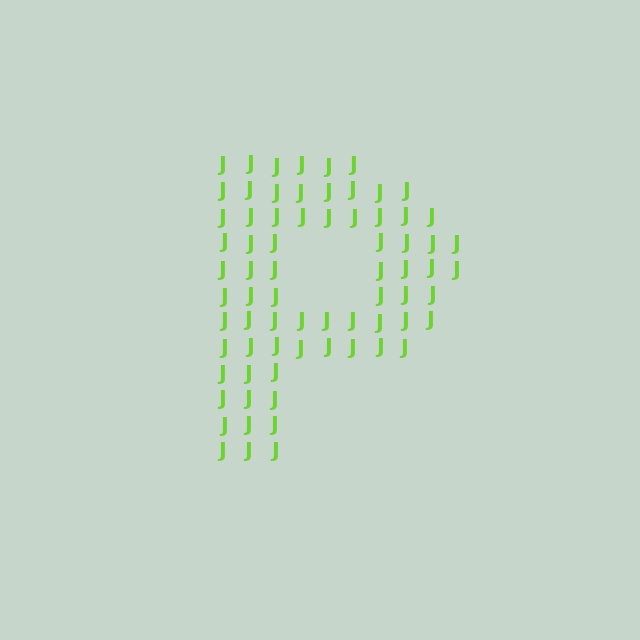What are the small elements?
The small elements are letter J's.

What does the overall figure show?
The overall figure shows the letter P.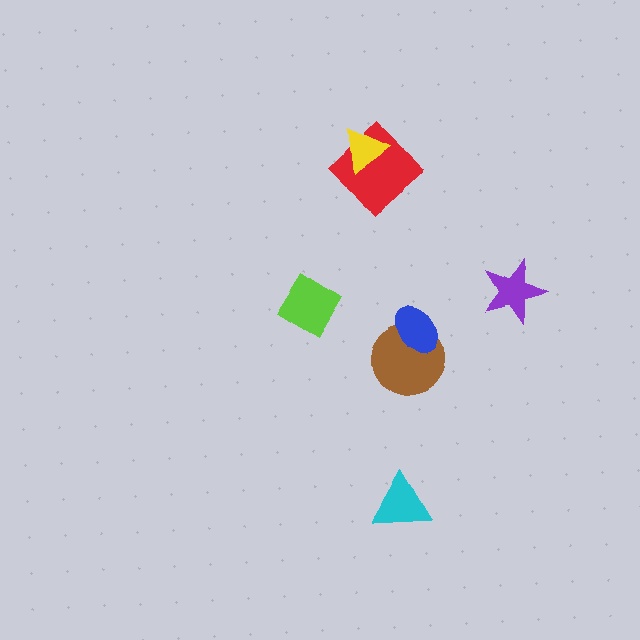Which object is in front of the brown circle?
The blue ellipse is in front of the brown circle.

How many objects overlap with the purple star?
0 objects overlap with the purple star.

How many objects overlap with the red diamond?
1 object overlaps with the red diamond.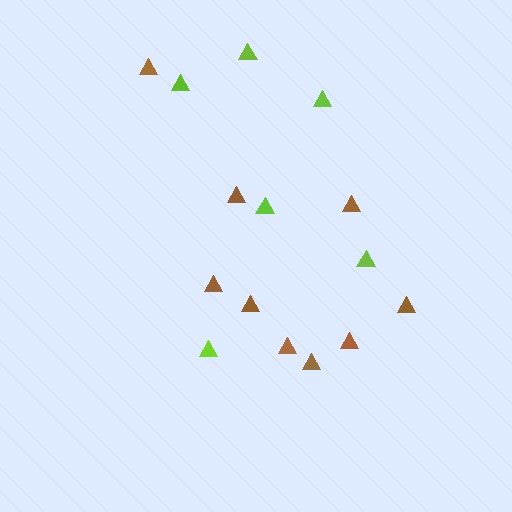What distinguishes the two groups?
There are 2 groups: one group of brown triangles (9) and one group of lime triangles (6).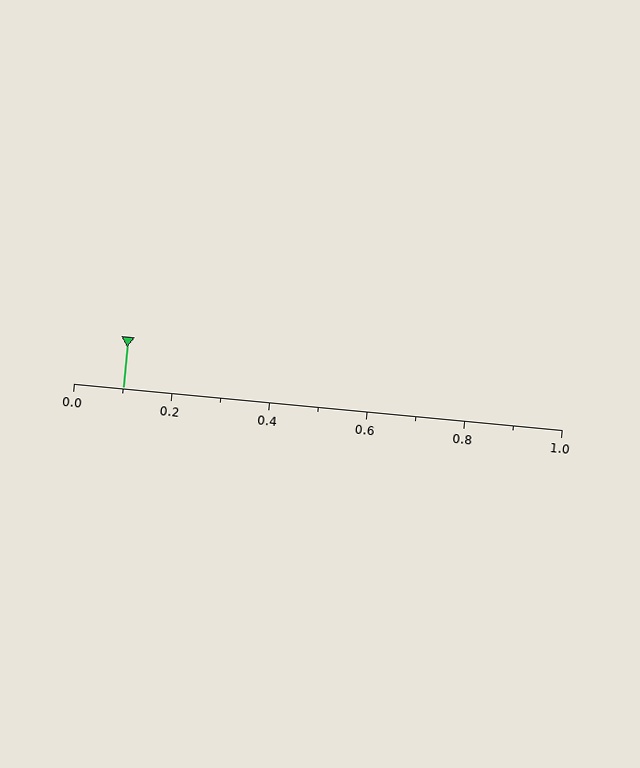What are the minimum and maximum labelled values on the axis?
The axis runs from 0.0 to 1.0.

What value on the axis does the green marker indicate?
The marker indicates approximately 0.1.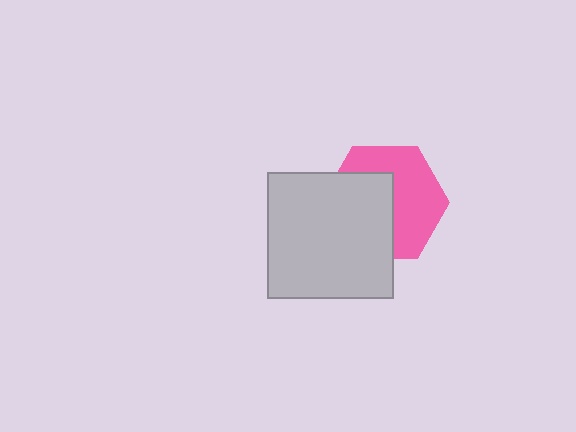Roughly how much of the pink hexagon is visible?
About half of it is visible (roughly 53%).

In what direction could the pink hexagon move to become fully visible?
The pink hexagon could move toward the upper-right. That would shift it out from behind the light gray square entirely.